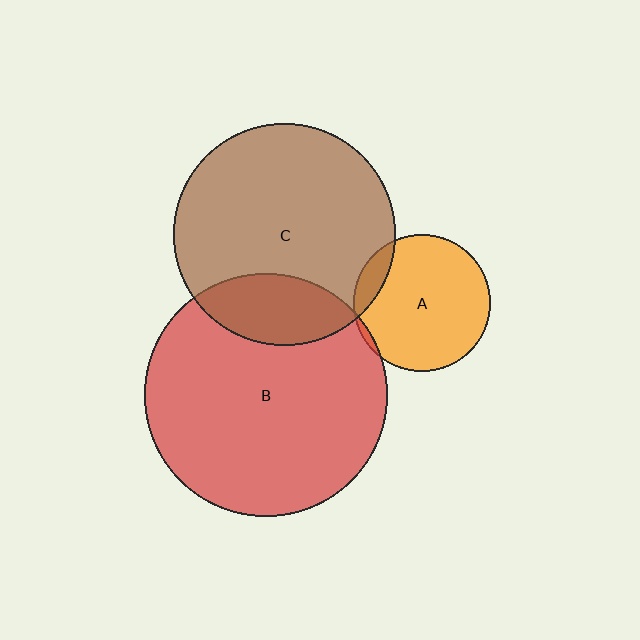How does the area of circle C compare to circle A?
Approximately 2.6 times.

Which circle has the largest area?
Circle B (red).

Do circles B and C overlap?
Yes.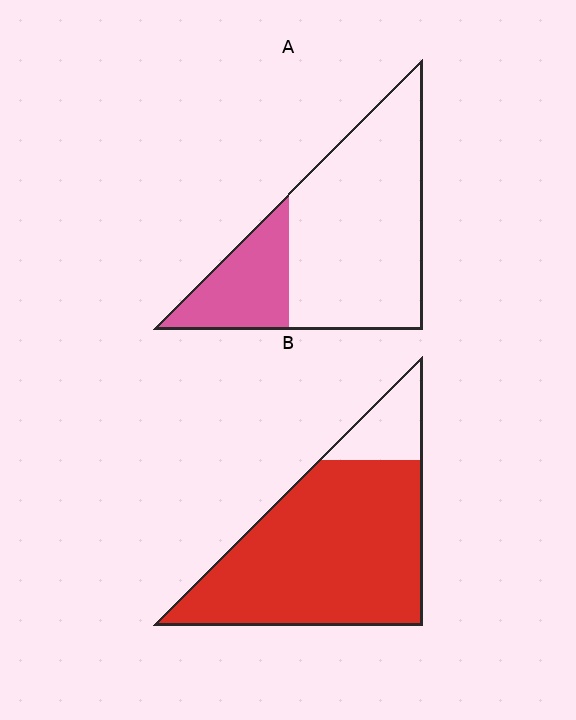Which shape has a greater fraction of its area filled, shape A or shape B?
Shape B.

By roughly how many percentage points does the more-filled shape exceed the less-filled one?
By roughly 60 percentage points (B over A).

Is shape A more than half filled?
No.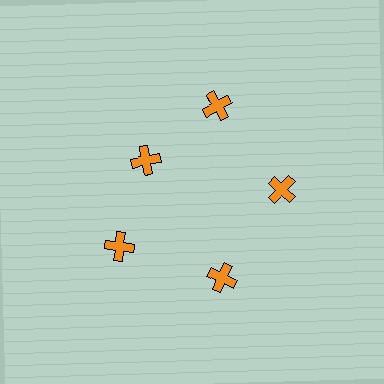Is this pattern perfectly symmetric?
No. The 5 orange crosses are arranged in a ring, but one element near the 10 o'clock position is pulled inward toward the center, breaking the 5-fold rotational symmetry.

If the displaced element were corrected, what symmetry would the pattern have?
It would have 5-fold rotational symmetry — the pattern would map onto itself every 72 degrees.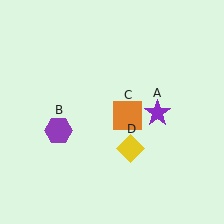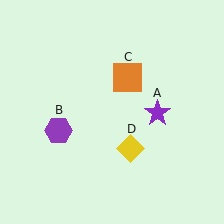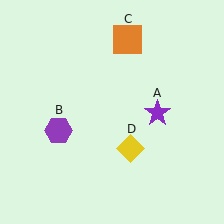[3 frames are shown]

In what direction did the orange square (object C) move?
The orange square (object C) moved up.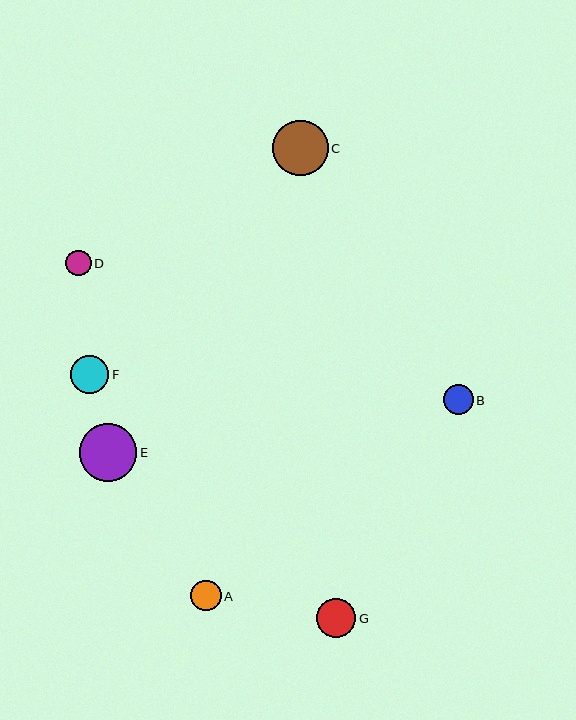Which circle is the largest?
Circle E is the largest with a size of approximately 58 pixels.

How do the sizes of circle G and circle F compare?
Circle G and circle F are approximately the same size.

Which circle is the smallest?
Circle D is the smallest with a size of approximately 26 pixels.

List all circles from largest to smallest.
From largest to smallest: E, C, G, F, A, B, D.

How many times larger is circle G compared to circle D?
Circle G is approximately 1.5 times the size of circle D.